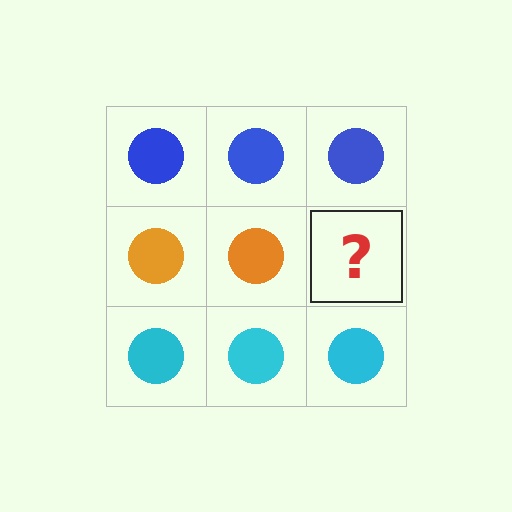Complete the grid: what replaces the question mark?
The question mark should be replaced with an orange circle.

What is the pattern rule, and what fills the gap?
The rule is that each row has a consistent color. The gap should be filled with an orange circle.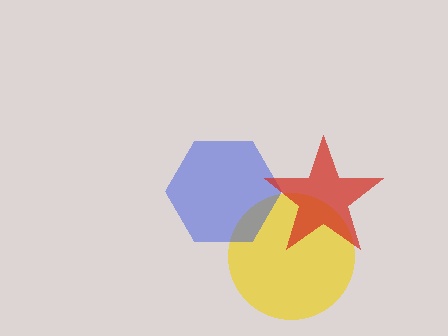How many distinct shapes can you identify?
There are 3 distinct shapes: a yellow circle, a blue hexagon, a red star.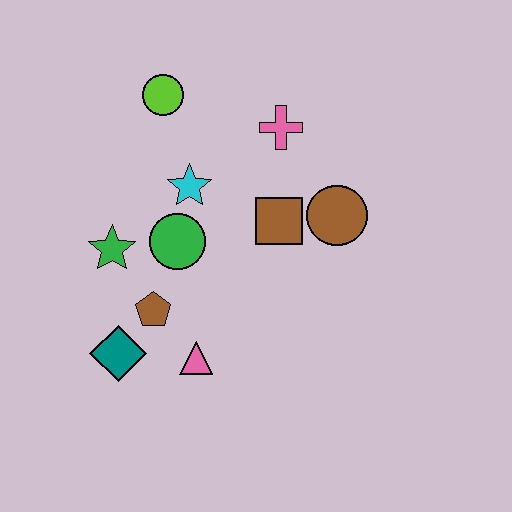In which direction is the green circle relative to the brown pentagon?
The green circle is above the brown pentagon.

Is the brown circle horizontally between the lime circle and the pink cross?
No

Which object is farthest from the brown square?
The teal diamond is farthest from the brown square.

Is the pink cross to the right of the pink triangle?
Yes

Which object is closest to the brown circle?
The brown square is closest to the brown circle.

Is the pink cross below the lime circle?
Yes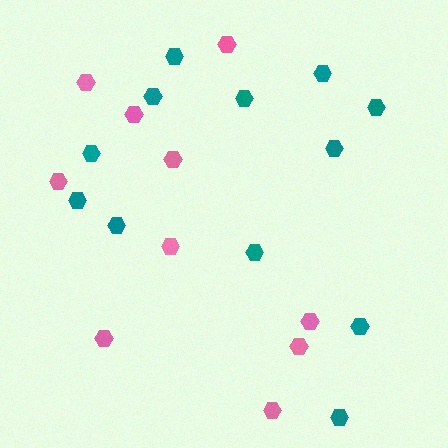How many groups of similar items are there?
There are 2 groups: one group of teal hexagons (12) and one group of pink hexagons (10).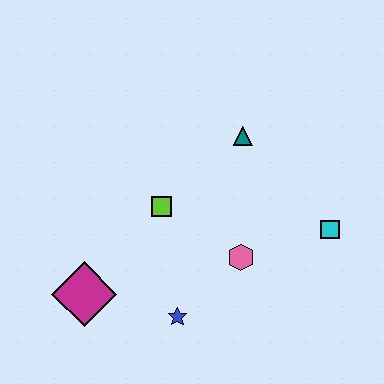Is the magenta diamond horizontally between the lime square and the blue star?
No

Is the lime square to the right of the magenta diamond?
Yes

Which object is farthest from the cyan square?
The magenta diamond is farthest from the cyan square.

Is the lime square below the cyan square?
No